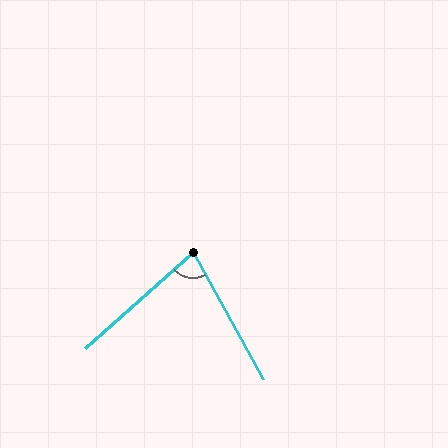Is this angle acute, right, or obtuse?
It is acute.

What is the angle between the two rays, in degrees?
Approximately 77 degrees.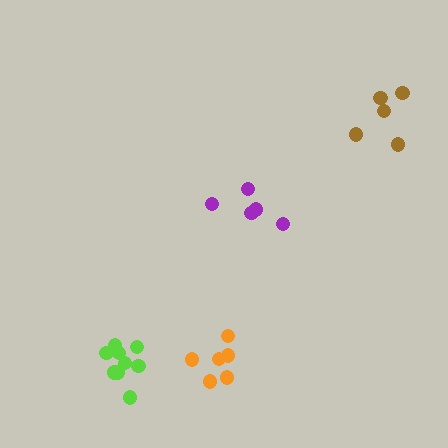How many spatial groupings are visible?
There are 4 spatial groupings.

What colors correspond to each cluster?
The clusters are colored: purple, orange, lime, brown.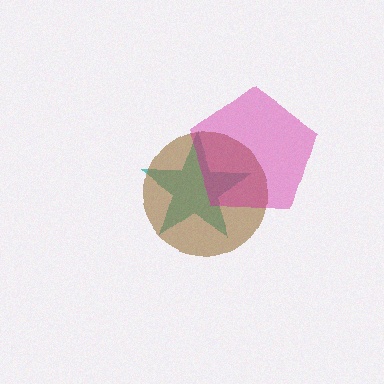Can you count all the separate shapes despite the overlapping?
Yes, there are 3 separate shapes.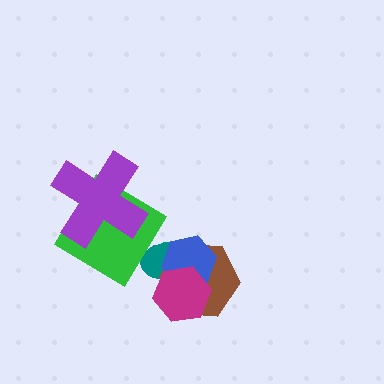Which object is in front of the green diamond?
The purple cross is in front of the green diamond.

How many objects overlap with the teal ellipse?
3 objects overlap with the teal ellipse.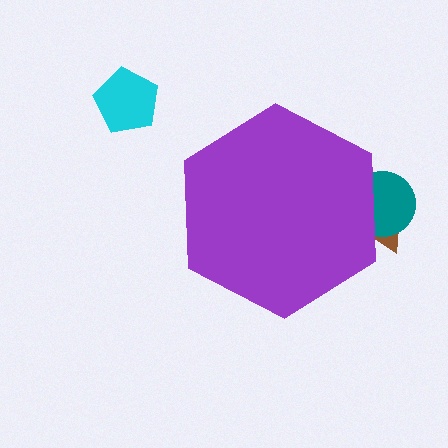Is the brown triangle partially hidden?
Yes, the brown triangle is partially hidden behind the purple hexagon.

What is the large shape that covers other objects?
A purple hexagon.